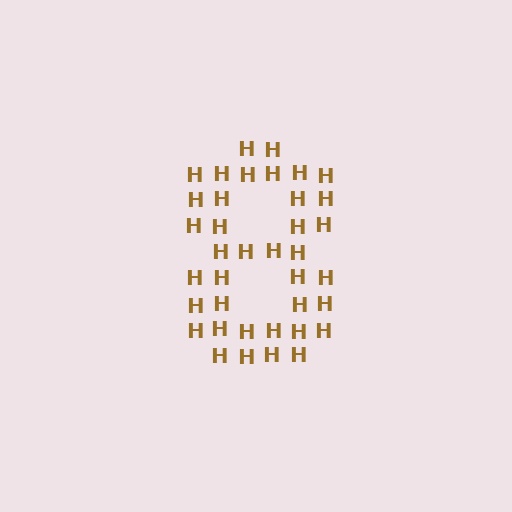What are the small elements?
The small elements are letter H's.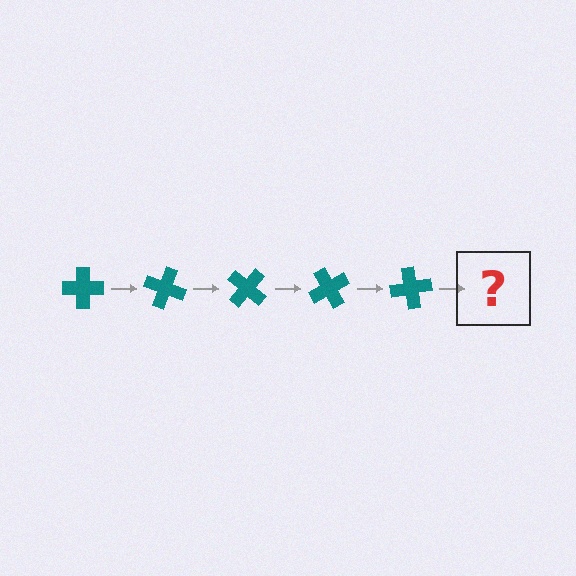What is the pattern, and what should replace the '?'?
The pattern is that the cross rotates 20 degrees each step. The '?' should be a teal cross rotated 100 degrees.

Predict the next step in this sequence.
The next step is a teal cross rotated 100 degrees.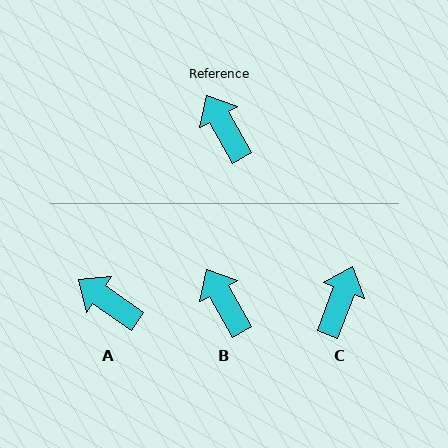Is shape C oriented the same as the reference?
No, it is off by about 50 degrees.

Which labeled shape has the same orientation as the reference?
B.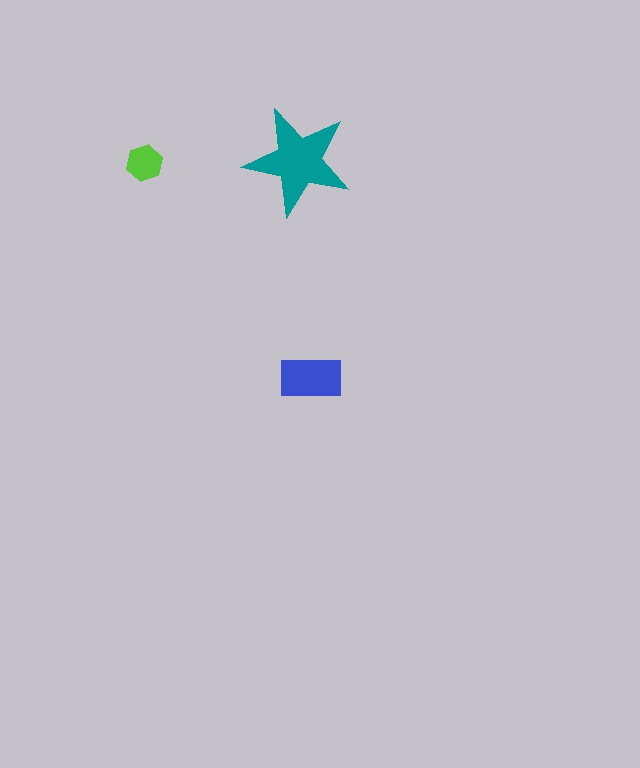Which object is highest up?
The teal star is topmost.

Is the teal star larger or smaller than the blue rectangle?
Larger.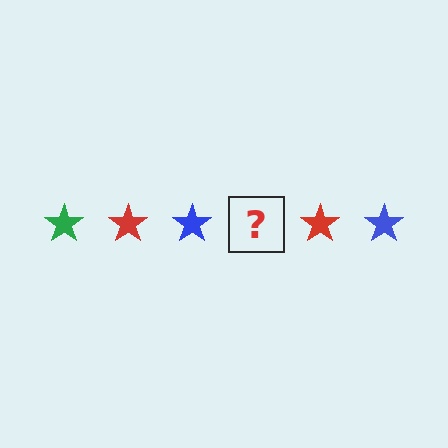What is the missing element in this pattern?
The missing element is a green star.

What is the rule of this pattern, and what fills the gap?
The rule is that the pattern cycles through green, red, blue stars. The gap should be filled with a green star.